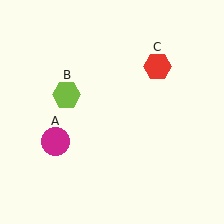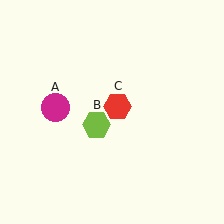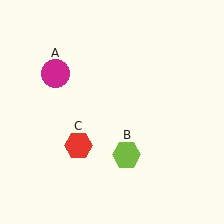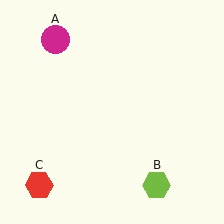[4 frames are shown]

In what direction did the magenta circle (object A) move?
The magenta circle (object A) moved up.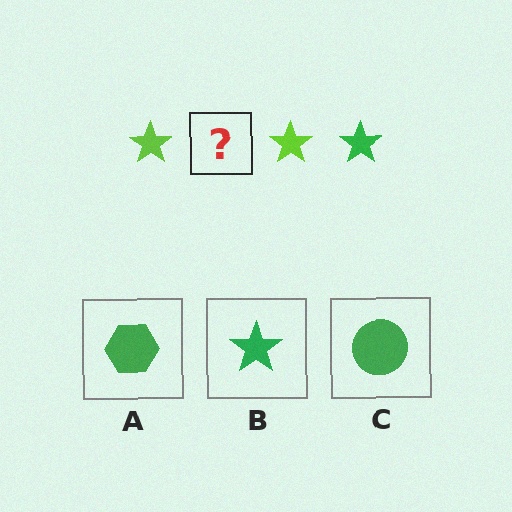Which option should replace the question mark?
Option B.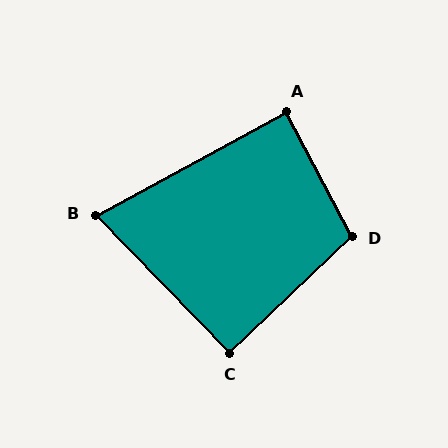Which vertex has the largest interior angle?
D, at approximately 106 degrees.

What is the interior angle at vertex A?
Approximately 89 degrees (approximately right).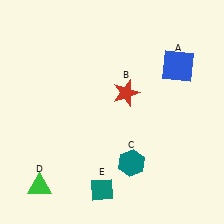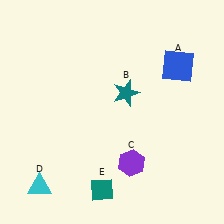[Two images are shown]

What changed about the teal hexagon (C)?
In Image 1, C is teal. In Image 2, it changed to purple.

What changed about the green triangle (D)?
In Image 1, D is green. In Image 2, it changed to cyan.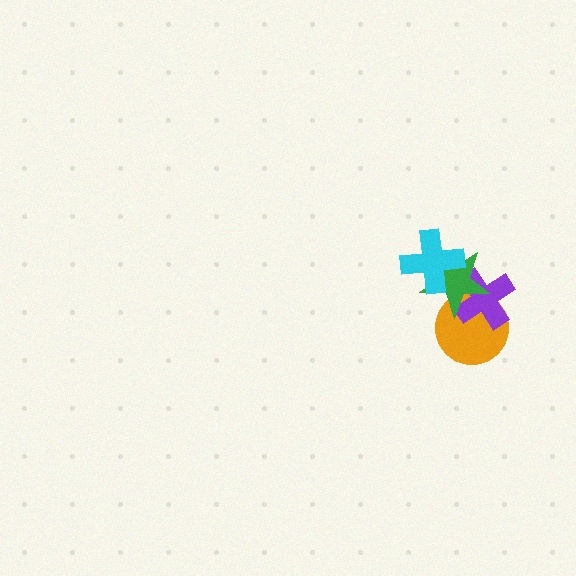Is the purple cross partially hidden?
Yes, it is partially covered by another shape.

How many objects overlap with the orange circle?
2 objects overlap with the orange circle.